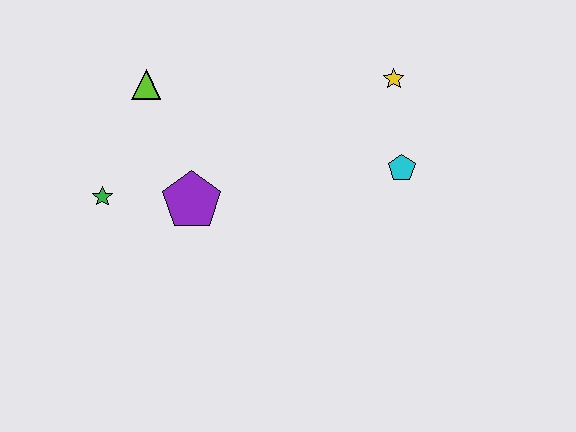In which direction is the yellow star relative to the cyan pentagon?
The yellow star is above the cyan pentagon.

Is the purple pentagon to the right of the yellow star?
No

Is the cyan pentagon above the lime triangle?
No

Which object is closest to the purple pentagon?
The green star is closest to the purple pentagon.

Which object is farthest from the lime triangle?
The cyan pentagon is farthest from the lime triangle.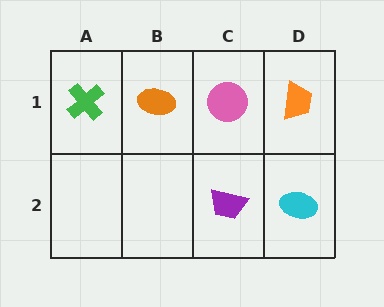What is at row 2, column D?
A cyan ellipse.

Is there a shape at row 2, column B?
No, that cell is empty.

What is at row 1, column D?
An orange trapezoid.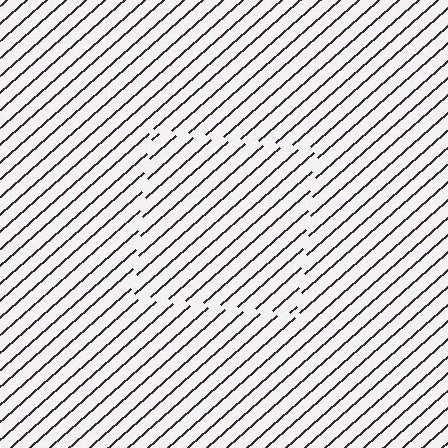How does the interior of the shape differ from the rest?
The interior of the shape contains the same grating, shifted by half a period — the contour is defined by the phase discontinuity where line-ends from the inner and outer gratings abut.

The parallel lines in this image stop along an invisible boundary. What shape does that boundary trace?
An illusory square. The interior of the shape contains the same grating, shifted by half a period — the contour is defined by the phase discontinuity where line-ends from the inner and outer gratings abut.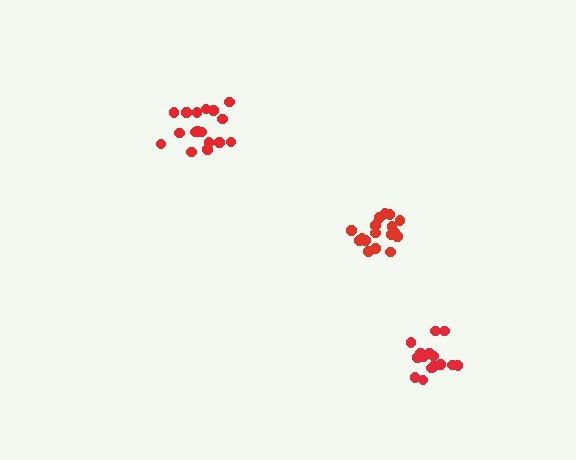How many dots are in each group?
Group 1: 17 dots, Group 2: 16 dots, Group 3: 17 dots (50 total).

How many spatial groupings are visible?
There are 3 spatial groupings.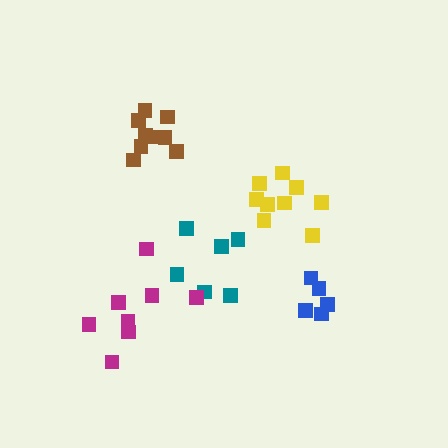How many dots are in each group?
Group 1: 6 dots, Group 2: 9 dots, Group 3: 8 dots, Group 4: 9 dots, Group 5: 5 dots (37 total).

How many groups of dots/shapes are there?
There are 5 groups.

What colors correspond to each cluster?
The clusters are colored: teal, yellow, magenta, brown, blue.